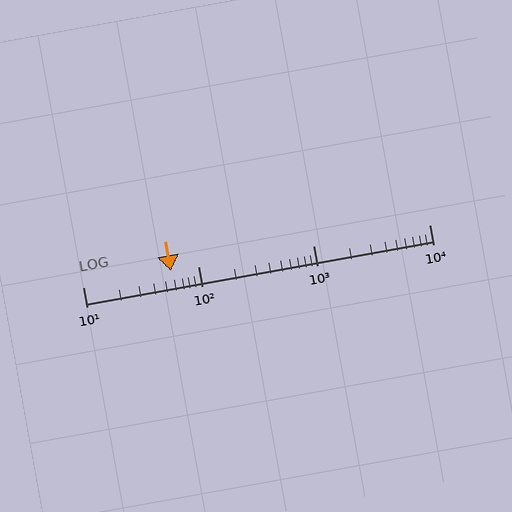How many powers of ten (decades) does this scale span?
The scale spans 3 decades, from 10 to 10000.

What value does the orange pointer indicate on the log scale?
The pointer indicates approximately 58.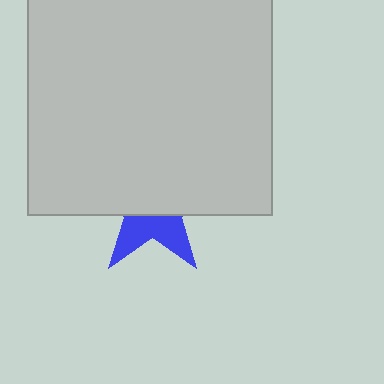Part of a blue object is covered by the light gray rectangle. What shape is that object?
It is a star.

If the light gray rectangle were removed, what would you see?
You would see the complete blue star.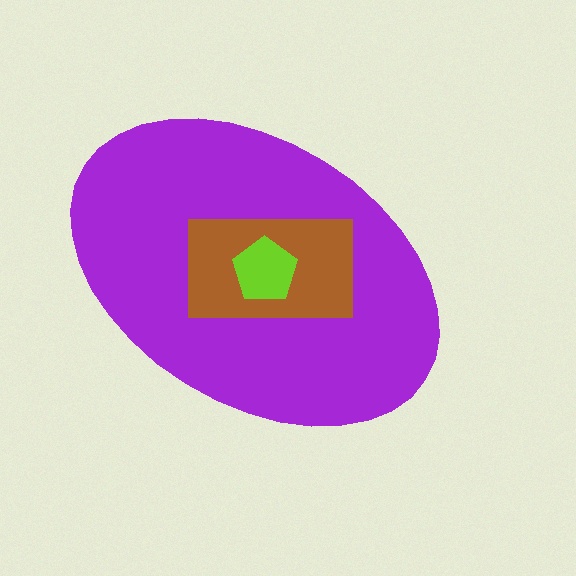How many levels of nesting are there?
3.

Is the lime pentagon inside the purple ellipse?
Yes.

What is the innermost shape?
The lime pentagon.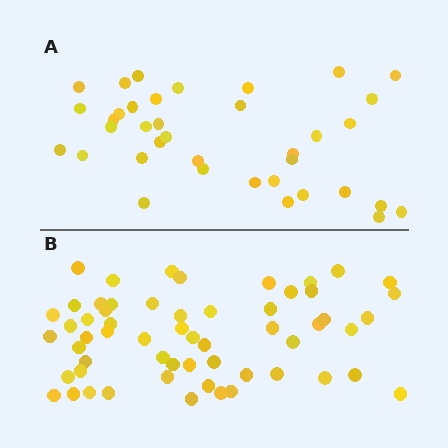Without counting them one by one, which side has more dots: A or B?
Region B (the bottom region) has more dots.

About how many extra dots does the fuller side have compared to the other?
Region B has approximately 20 more dots than region A.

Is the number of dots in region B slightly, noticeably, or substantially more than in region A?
Region B has substantially more. The ratio is roughly 1.6 to 1.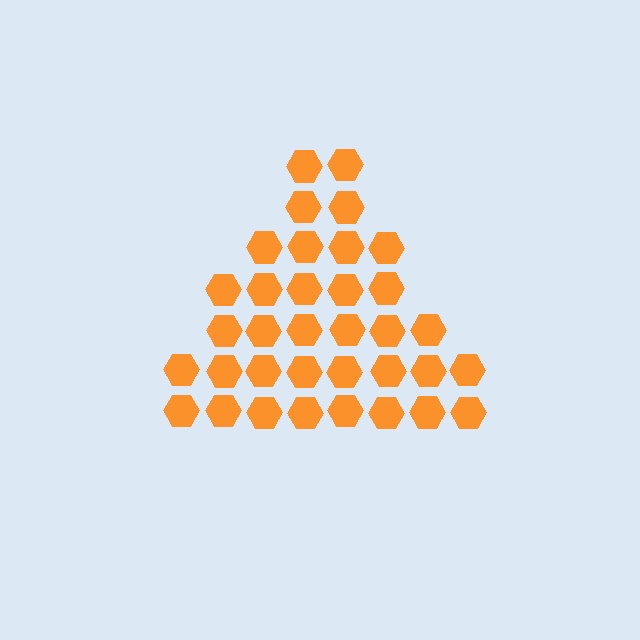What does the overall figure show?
The overall figure shows a triangle.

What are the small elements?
The small elements are hexagons.